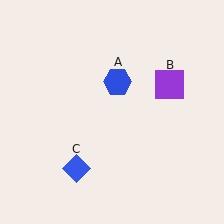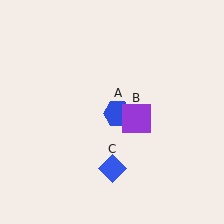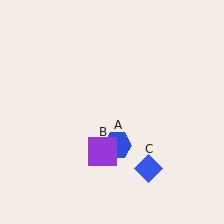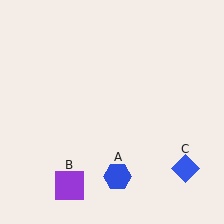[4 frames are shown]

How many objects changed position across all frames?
3 objects changed position: blue hexagon (object A), purple square (object B), blue diamond (object C).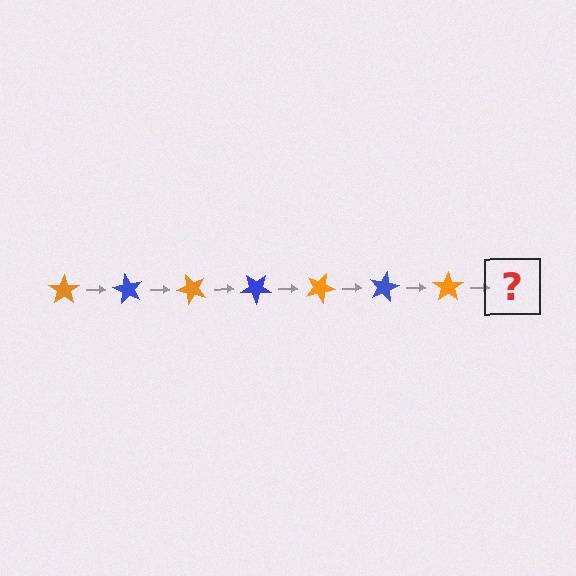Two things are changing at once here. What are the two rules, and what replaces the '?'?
The two rules are that it rotates 60 degrees each step and the color cycles through orange and blue. The '?' should be a blue star, rotated 420 degrees from the start.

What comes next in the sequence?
The next element should be a blue star, rotated 420 degrees from the start.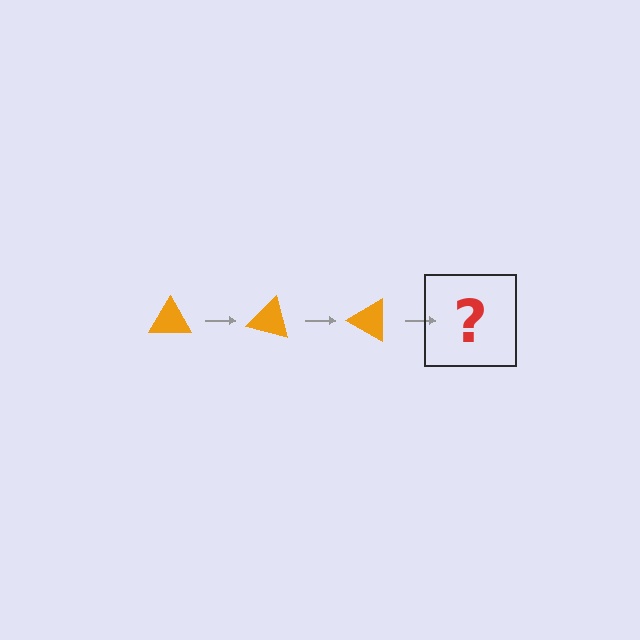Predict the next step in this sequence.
The next step is an orange triangle rotated 45 degrees.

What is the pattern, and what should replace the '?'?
The pattern is that the triangle rotates 15 degrees each step. The '?' should be an orange triangle rotated 45 degrees.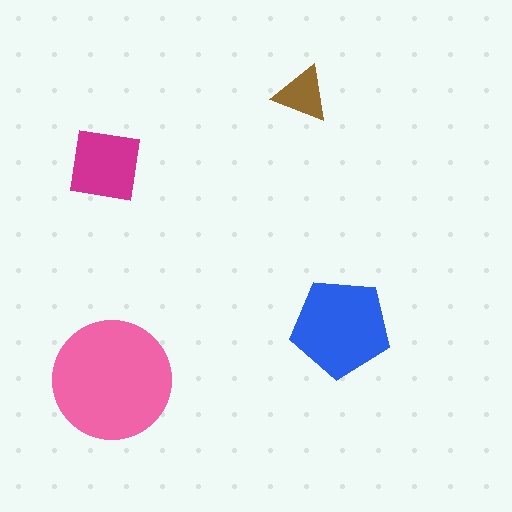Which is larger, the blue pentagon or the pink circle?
The pink circle.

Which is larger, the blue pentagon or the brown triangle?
The blue pentagon.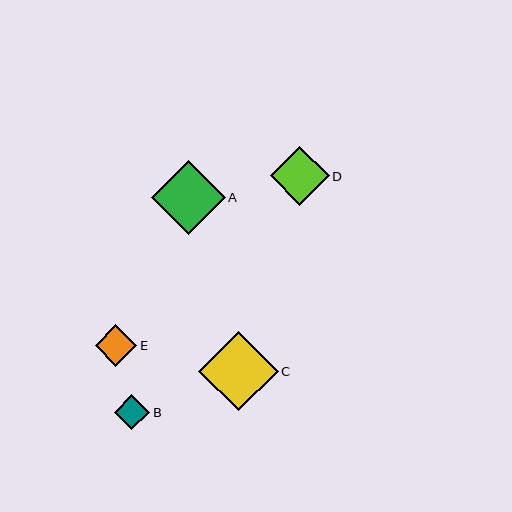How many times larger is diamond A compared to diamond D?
Diamond A is approximately 1.3 times the size of diamond D.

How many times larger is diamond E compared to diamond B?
Diamond E is approximately 1.2 times the size of diamond B.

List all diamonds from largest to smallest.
From largest to smallest: C, A, D, E, B.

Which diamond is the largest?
Diamond C is the largest with a size of approximately 80 pixels.